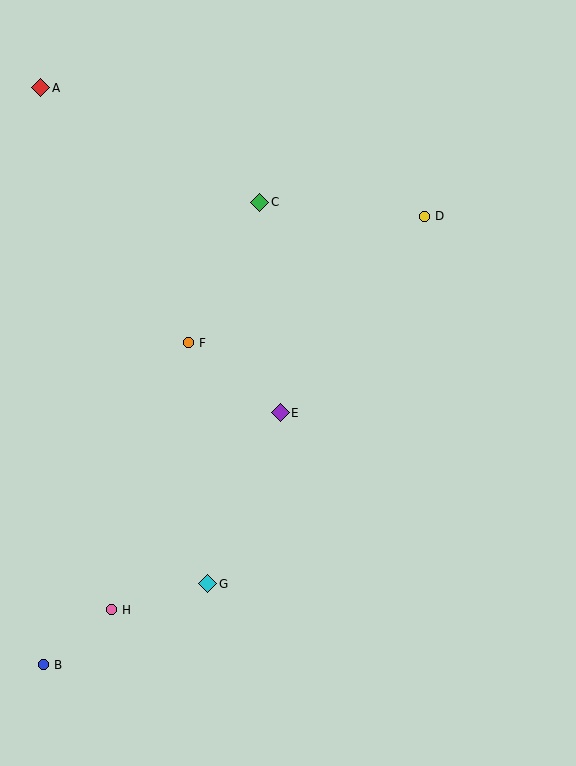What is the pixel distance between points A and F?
The distance between A and F is 295 pixels.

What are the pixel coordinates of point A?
Point A is at (41, 88).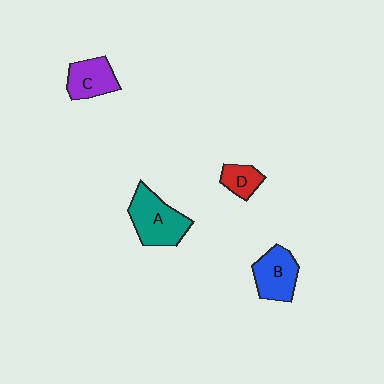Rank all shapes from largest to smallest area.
From largest to smallest: A (teal), B (blue), C (purple), D (red).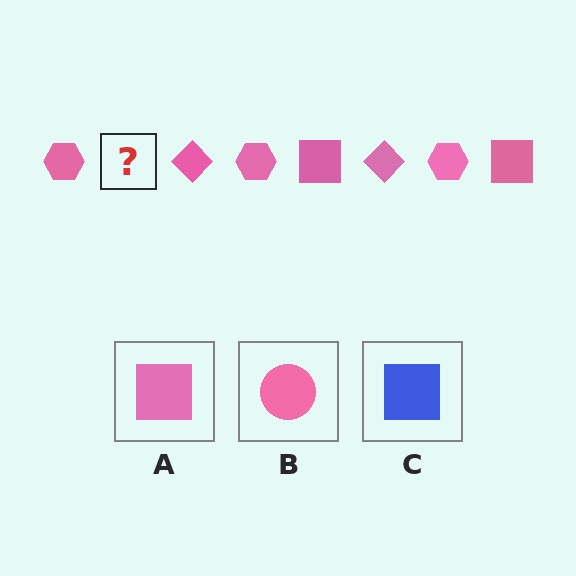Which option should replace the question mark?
Option A.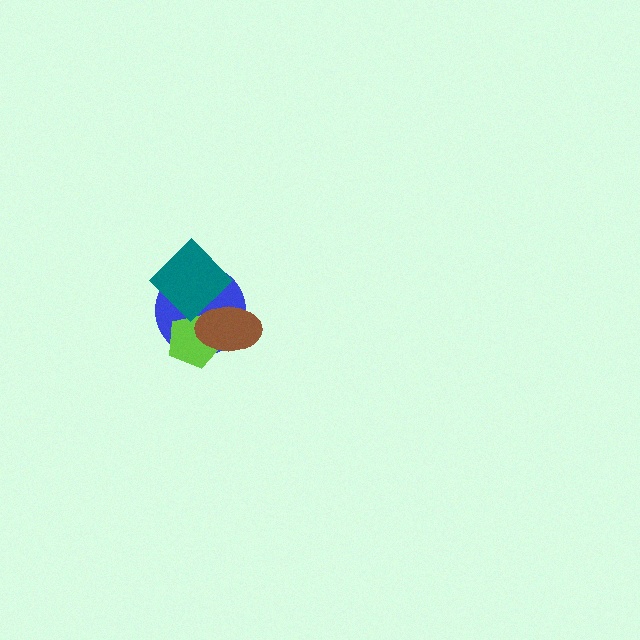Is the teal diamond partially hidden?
No, no other shape covers it.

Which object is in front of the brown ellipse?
The teal diamond is in front of the brown ellipse.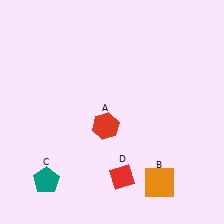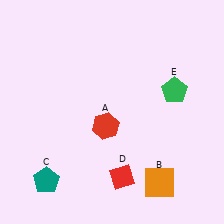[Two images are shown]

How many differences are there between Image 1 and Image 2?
There is 1 difference between the two images.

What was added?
A green pentagon (E) was added in Image 2.